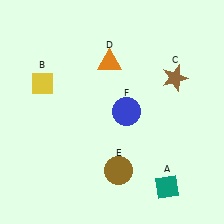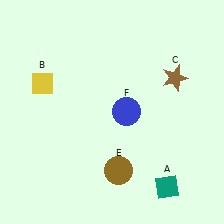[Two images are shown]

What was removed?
The orange triangle (D) was removed in Image 2.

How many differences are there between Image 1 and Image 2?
There is 1 difference between the two images.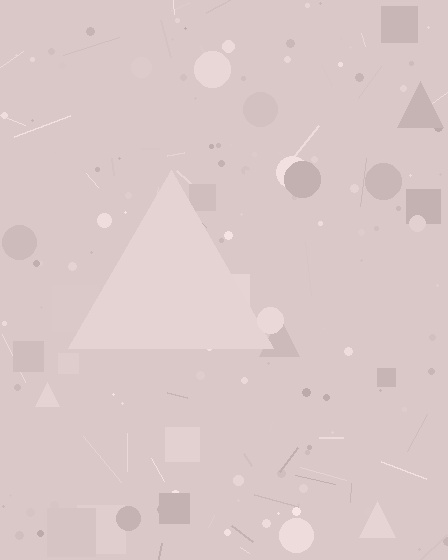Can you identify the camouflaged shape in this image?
The camouflaged shape is a triangle.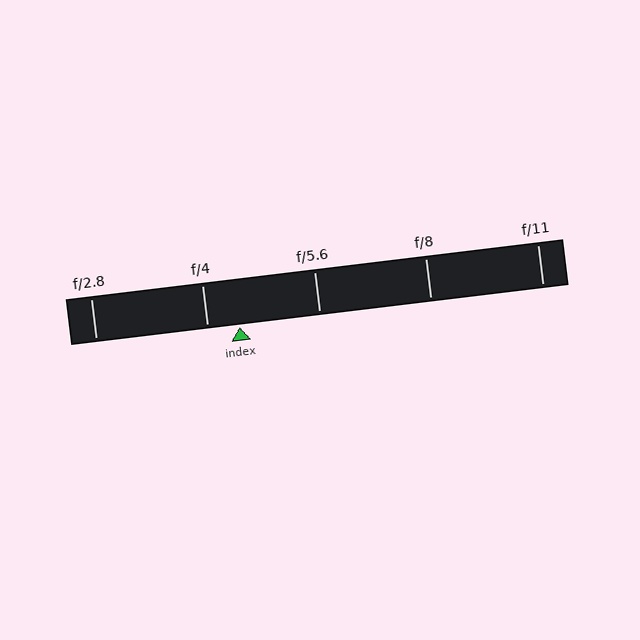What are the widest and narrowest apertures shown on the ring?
The widest aperture shown is f/2.8 and the narrowest is f/11.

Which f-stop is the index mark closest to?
The index mark is closest to f/4.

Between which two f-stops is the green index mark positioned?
The index mark is between f/4 and f/5.6.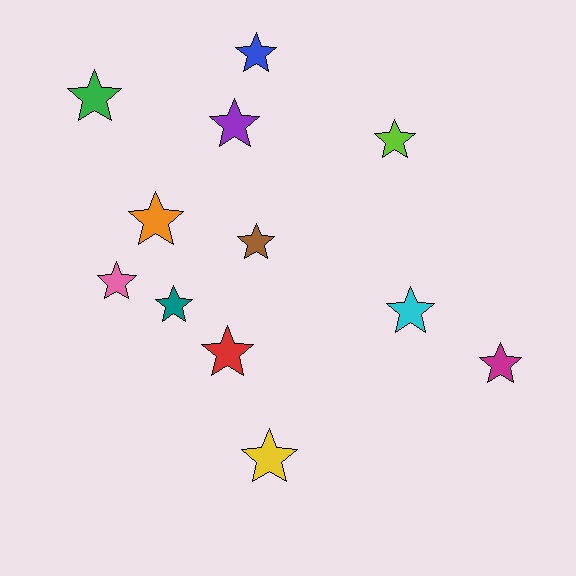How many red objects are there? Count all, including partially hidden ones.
There is 1 red object.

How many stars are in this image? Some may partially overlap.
There are 12 stars.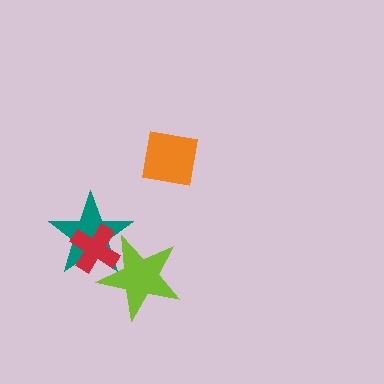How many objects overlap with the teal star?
2 objects overlap with the teal star.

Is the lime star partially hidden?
No, no other shape covers it.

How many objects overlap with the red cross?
2 objects overlap with the red cross.